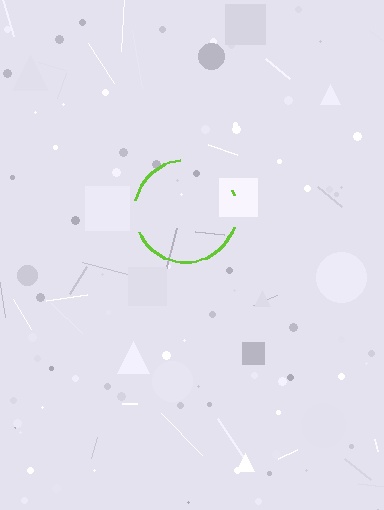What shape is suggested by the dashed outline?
The dashed outline suggests a circle.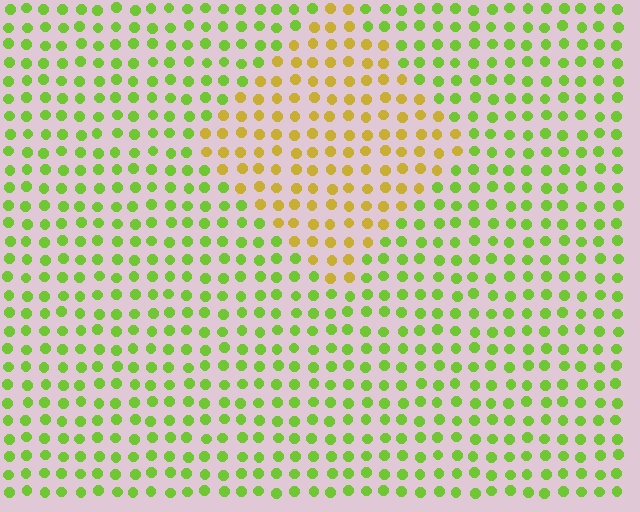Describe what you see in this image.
The image is filled with small lime elements in a uniform arrangement. A diamond-shaped region is visible where the elements are tinted to a slightly different hue, forming a subtle color boundary.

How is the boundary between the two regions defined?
The boundary is defined purely by a slight shift in hue (about 46 degrees). Spacing, size, and orientation are identical on both sides.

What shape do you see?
I see a diamond.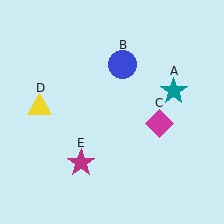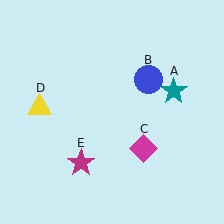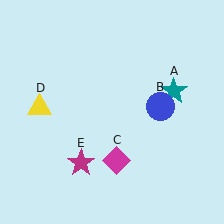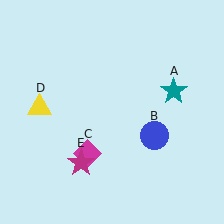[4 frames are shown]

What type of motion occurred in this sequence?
The blue circle (object B), magenta diamond (object C) rotated clockwise around the center of the scene.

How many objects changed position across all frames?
2 objects changed position: blue circle (object B), magenta diamond (object C).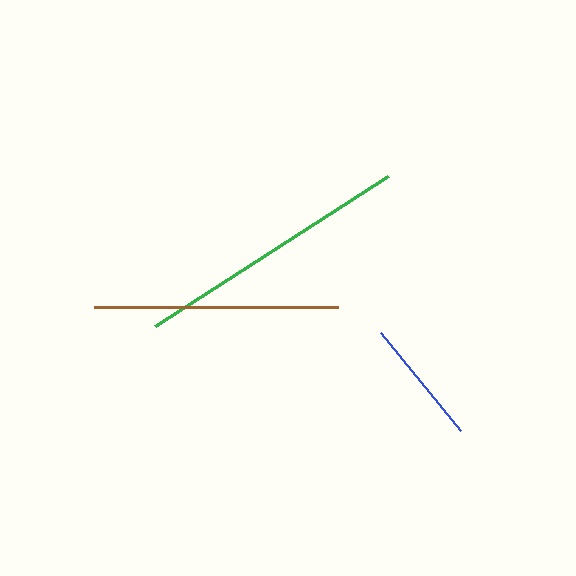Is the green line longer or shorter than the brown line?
The green line is longer than the brown line.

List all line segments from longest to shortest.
From longest to shortest: green, brown, blue.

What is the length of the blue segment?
The blue segment is approximately 127 pixels long.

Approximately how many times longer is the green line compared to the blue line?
The green line is approximately 2.2 times the length of the blue line.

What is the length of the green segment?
The green segment is approximately 278 pixels long.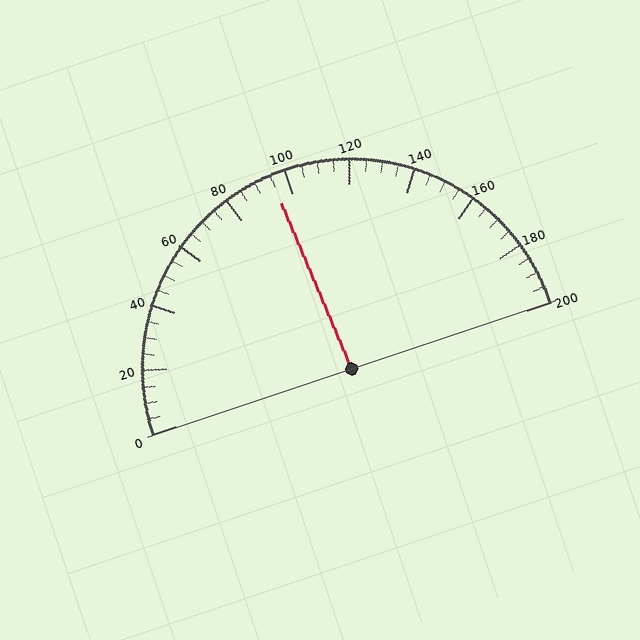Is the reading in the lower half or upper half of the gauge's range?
The reading is in the lower half of the range (0 to 200).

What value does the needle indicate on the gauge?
The needle indicates approximately 95.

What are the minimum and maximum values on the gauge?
The gauge ranges from 0 to 200.